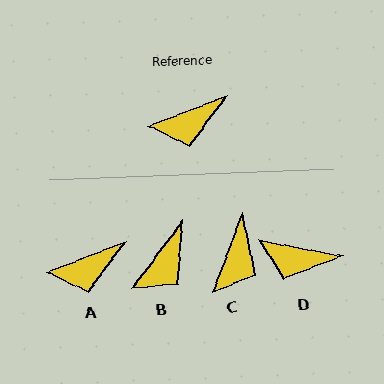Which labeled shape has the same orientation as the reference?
A.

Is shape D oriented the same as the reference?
No, it is off by about 31 degrees.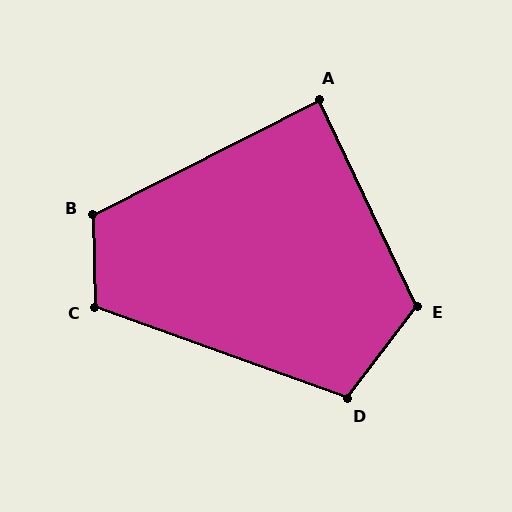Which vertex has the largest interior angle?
E, at approximately 117 degrees.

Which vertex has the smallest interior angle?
A, at approximately 88 degrees.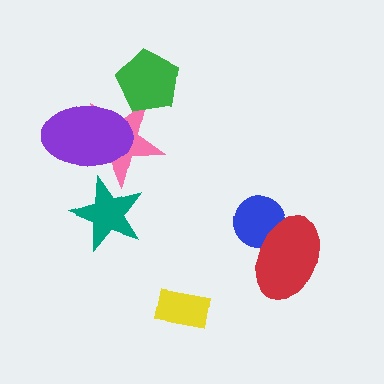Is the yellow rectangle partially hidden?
No, no other shape covers it.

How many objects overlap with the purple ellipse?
1 object overlaps with the purple ellipse.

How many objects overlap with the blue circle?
1 object overlaps with the blue circle.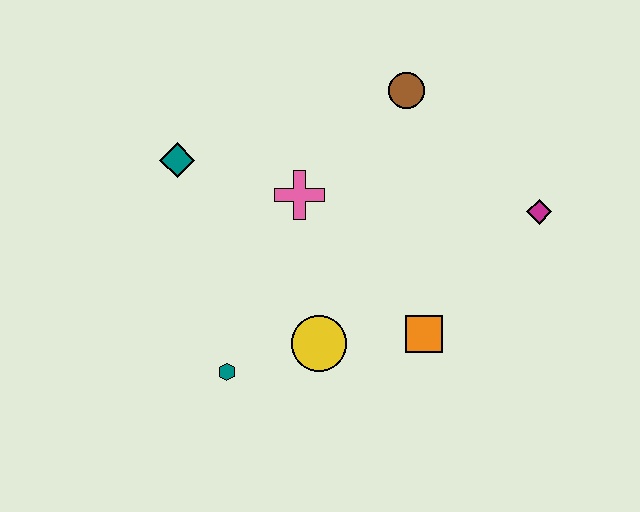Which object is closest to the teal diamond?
The pink cross is closest to the teal diamond.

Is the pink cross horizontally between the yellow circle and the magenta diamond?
No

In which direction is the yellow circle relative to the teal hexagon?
The yellow circle is to the right of the teal hexagon.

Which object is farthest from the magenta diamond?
The teal diamond is farthest from the magenta diamond.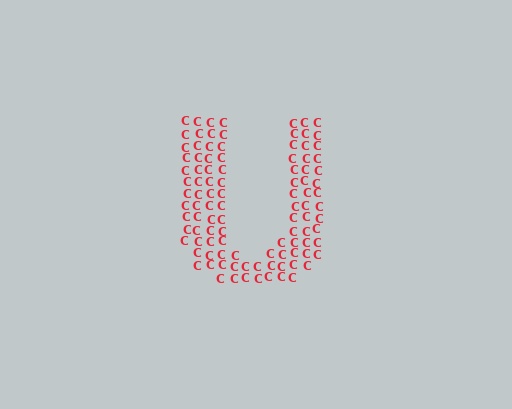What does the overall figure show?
The overall figure shows the letter U.